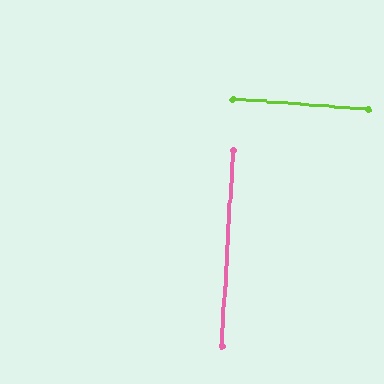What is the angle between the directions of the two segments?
Approximately 89 degrees.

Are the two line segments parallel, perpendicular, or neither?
Perpendicular — they meet at approximately 89°.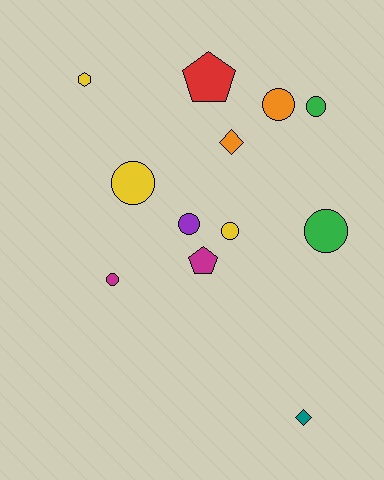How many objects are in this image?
There are 12 objects.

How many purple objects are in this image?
There is 1 purple object.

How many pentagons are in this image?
There are 2 pentagons.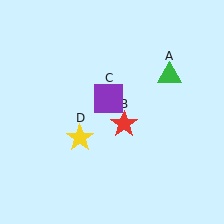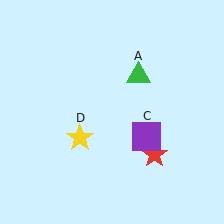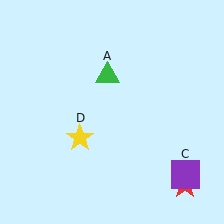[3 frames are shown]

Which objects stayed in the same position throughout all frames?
Yellow star (object D) remained stationary.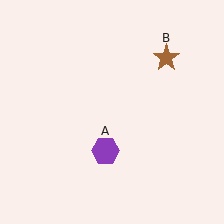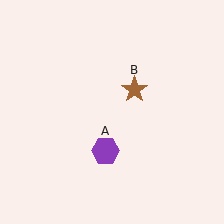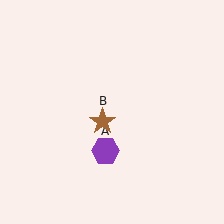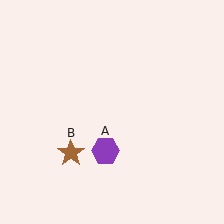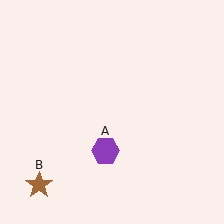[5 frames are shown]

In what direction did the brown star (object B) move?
The brown star (object B) moved down and to the left.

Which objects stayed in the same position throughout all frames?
Purple hexagon (object A) remained stationary.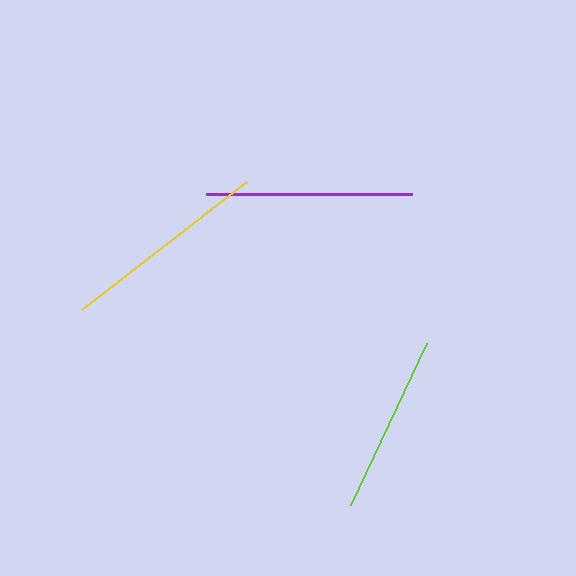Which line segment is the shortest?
The lime line is the shortest at approximately 180 pixels.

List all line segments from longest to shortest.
From longest to shortest: yellow, purple, lime.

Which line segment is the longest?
The yellow line is the longest at approximately 209 pixels.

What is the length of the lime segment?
The lime segment is approximately 180 pixels long.